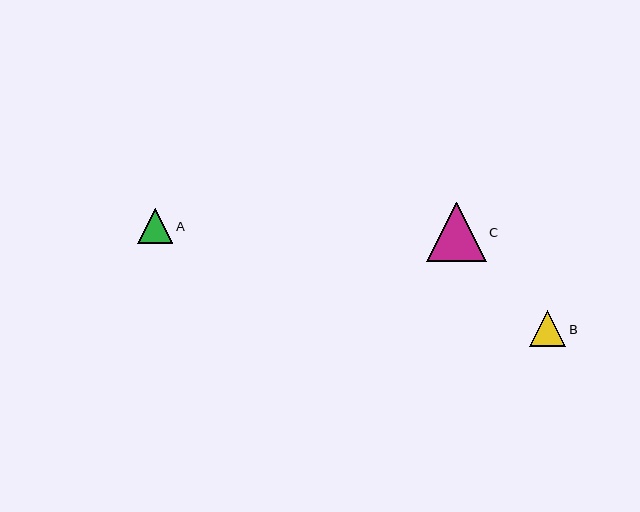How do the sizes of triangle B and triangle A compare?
Triangle B and triangle A are approximately the same size.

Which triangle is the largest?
Triangle C is the largest with a size of approximately 60 pixels.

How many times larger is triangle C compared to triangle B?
Triangle C is approximately 1.7 times the size of triangle B.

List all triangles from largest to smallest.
From largest to smallest: C, B, A.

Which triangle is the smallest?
Triangle A is the smallest with a size of approximately 35 pixels.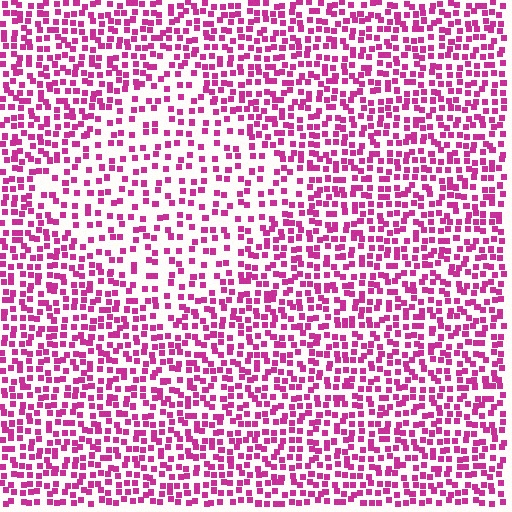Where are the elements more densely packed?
The elements are more densely packed outside the diamond boundary.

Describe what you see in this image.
The image contains small magenta elements arranged at two different densities. A diamond-shaped region is visible where the elements are less densely packed than the surrounding area.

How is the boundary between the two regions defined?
The boundary is defined by a change in element density (approximately 1.8x ratio). All elements are the same color, size, and shape.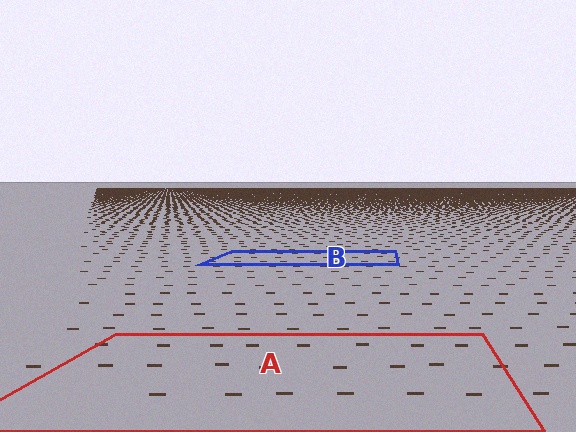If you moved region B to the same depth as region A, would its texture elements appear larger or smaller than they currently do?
They would appear larger. At a closer depth, the same texture elements are projected at a bigger on-screen size.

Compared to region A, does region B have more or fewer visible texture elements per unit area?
Region B has more texture elements per unit area — they are packed more densely because it is farther away.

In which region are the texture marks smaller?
The texture marks are smaller in region B, because it is farther away.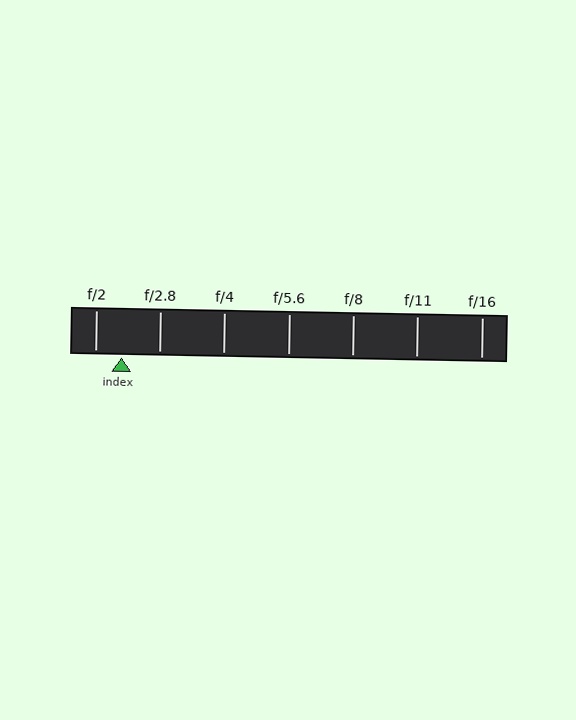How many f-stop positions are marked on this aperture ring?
There are 7 f-stop positions marked.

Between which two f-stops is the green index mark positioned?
The index mark is between f/2 and f/2.8.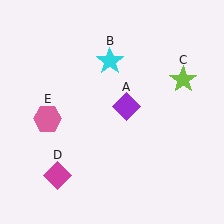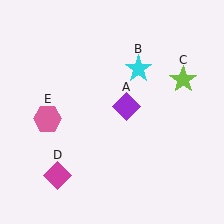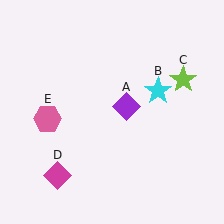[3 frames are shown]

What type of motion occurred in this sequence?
The cyan star (object B) rotated clockwise around the center of the scene.